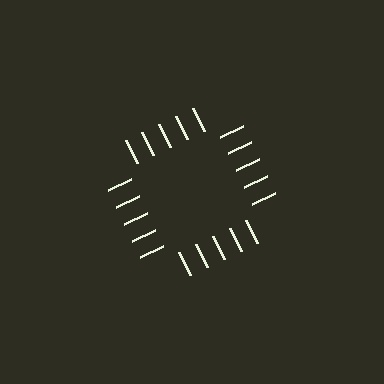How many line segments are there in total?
20 — 5 along each of the 4 edges.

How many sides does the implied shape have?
4 sides — the line-ends trace a square.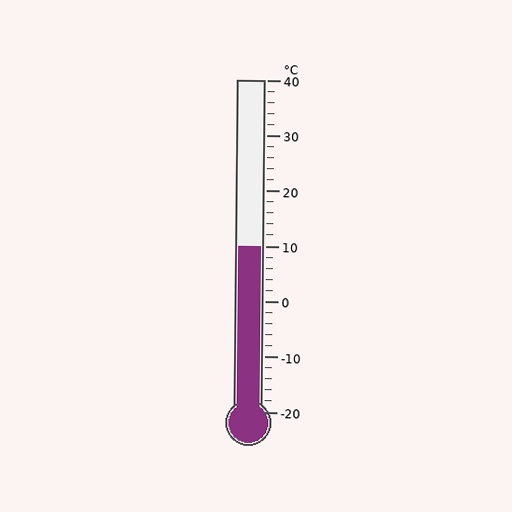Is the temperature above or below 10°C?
The temperature is at 10°C.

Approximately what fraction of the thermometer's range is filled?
The thermometer is filled to approximately 50% of its range.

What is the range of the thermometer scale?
The thermometer scale ranges from -20°C to 40°C.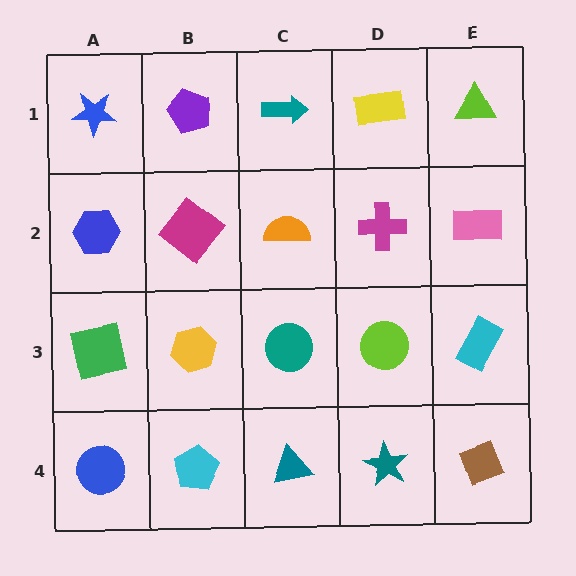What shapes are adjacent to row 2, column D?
A yellow rectangle (row 1, column D), a lime circle (row 3, column D), an orange semicircle (row 2, column C), a pink rectangle (row 2, column E).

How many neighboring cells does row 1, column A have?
2.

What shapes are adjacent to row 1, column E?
A pink rectangle (row 2, column E), a yellow rectangle (row 1, column D).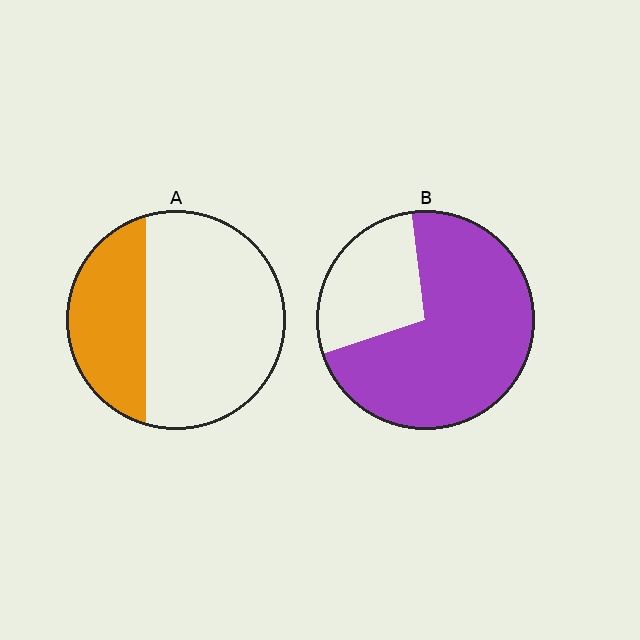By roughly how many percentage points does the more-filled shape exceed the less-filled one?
By roughly 40 percentage points (B over A).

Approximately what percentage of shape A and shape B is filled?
A is approximately 35% and B is approximately 70%.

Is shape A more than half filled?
No.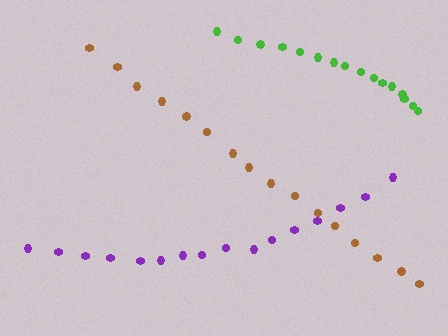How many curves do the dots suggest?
There are 3 distinct paths.